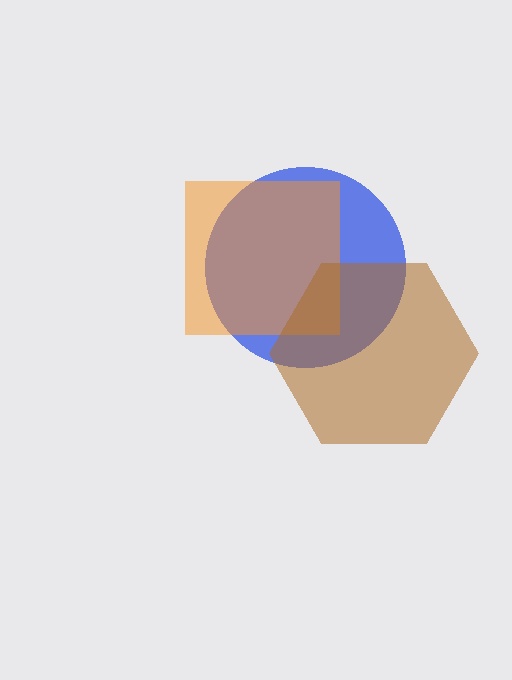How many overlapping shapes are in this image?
There are 3 overlapping shapes in the image.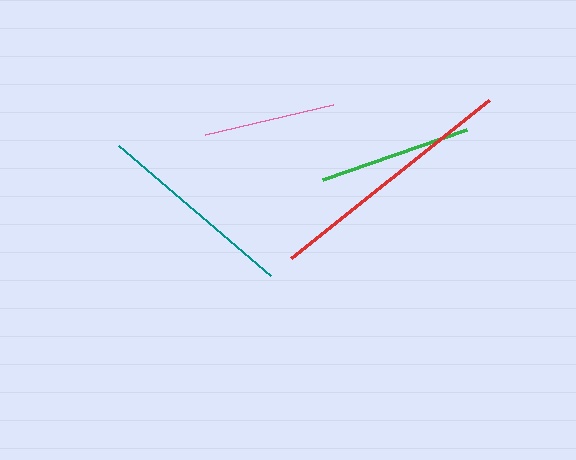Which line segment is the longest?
The red line is the longest at approximately 254 pixels.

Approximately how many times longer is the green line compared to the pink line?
The green line is approximately 1.2 times the length of the pink line.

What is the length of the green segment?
The green segment is approximately 152 pixels long.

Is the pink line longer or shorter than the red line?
The red line is longer than the pink line.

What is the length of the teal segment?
The teal segment is approximately 200 pixels long.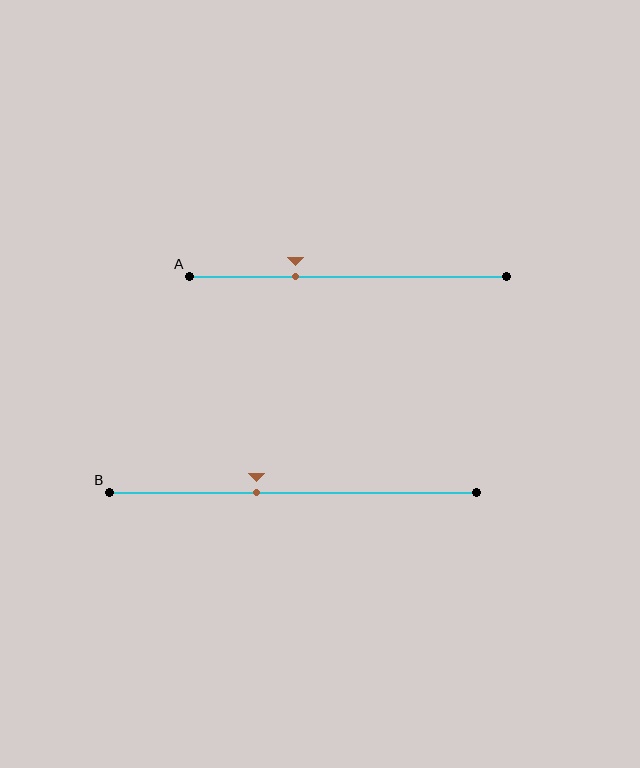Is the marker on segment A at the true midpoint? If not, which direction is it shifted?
No, the marker on segment A is shifted to the left by about 17% of the segment length.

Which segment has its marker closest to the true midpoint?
Segment B has its marker closest to the true midpoint.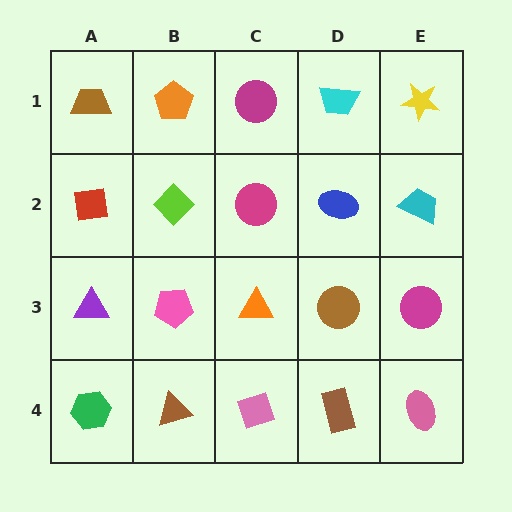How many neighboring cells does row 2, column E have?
3.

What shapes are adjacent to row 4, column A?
A purple triangle (row 3, column A), a brown triangle (row 4, column B).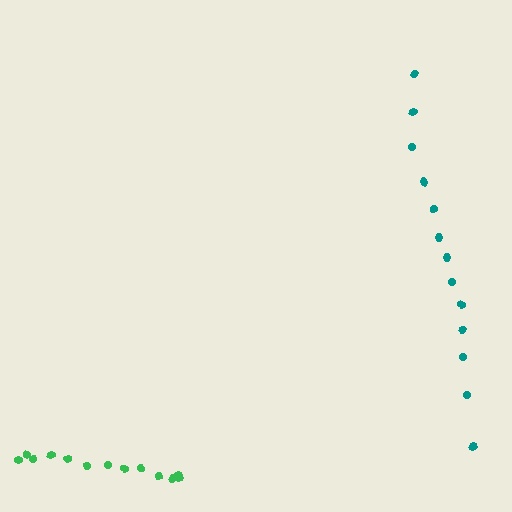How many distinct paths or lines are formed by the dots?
There are 2 distinct paths.